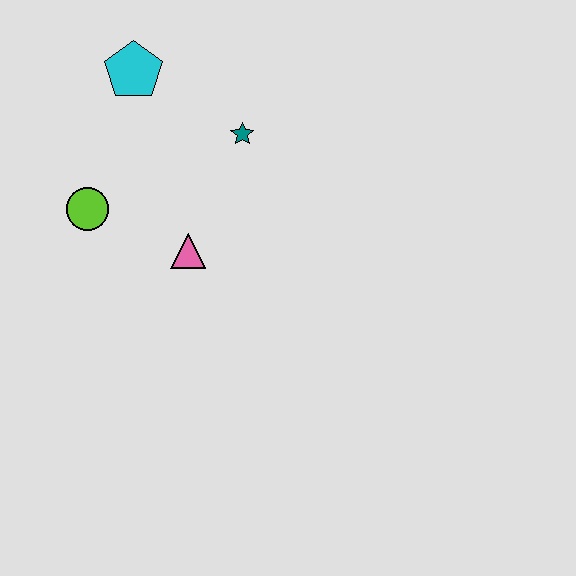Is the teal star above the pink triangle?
Yes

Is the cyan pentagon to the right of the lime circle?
Yes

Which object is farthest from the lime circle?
The teal star is farthest from the lime circle.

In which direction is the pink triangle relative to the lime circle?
The pink triangle is to the right of the lime circle.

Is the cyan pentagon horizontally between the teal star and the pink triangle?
No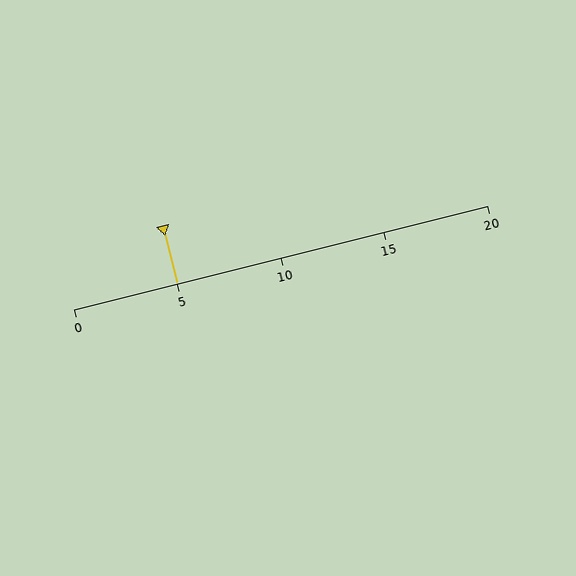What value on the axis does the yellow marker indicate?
The marker indicates approximately 5.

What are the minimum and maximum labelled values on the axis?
The axis runs from 0 to 20.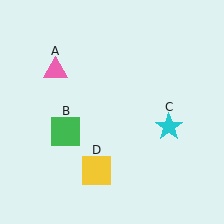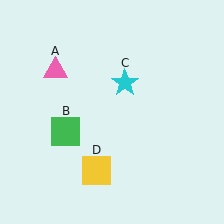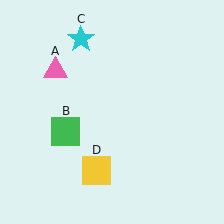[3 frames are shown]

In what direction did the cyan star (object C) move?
The cyan star (object C) moved up and to the left.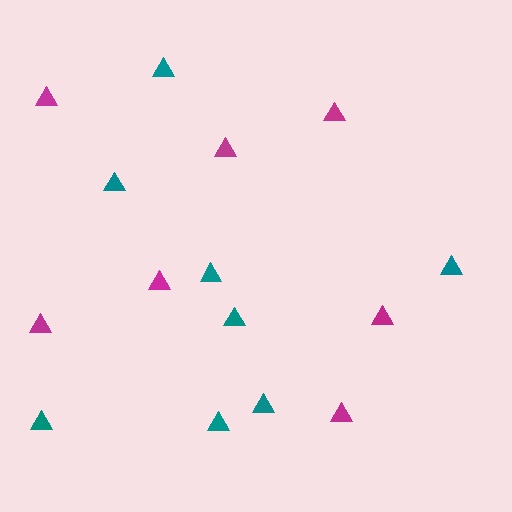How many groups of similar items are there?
There are 2 groups: one group of magenta triangles (7) and one group of teal triangles (8).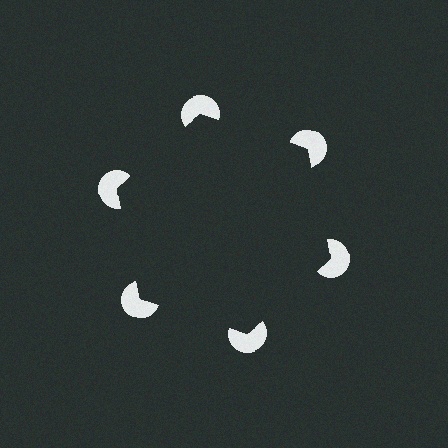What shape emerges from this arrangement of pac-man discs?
An illusory hexagon — its edges are inferred from the aligned wedge cuts in the pac-man discs, not physically drawn.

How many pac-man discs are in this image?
There are 6 — one at each vertex of the illusory hexagon.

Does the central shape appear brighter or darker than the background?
It typically appears slightly darker than the background, even though no actual brightness change is drawn.